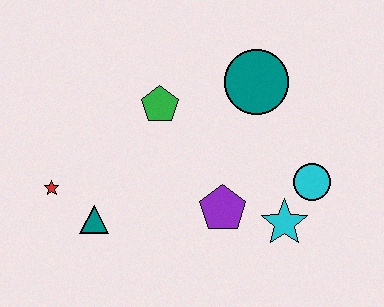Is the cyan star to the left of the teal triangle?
No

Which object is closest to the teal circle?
The green pentagon is closest to the teal circle.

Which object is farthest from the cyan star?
The red star is farthest from the cyan star.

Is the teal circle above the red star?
Yes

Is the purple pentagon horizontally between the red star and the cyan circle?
Yes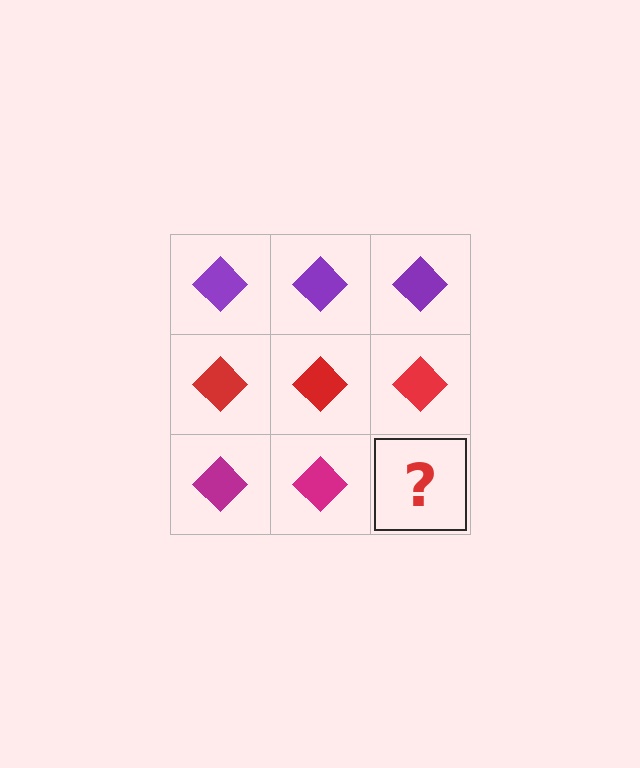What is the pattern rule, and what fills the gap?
The rule is that each row has a consistent color. The gap should be filled with a magenta diamond.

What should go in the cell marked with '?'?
The missing cell should contain a magenta diamond.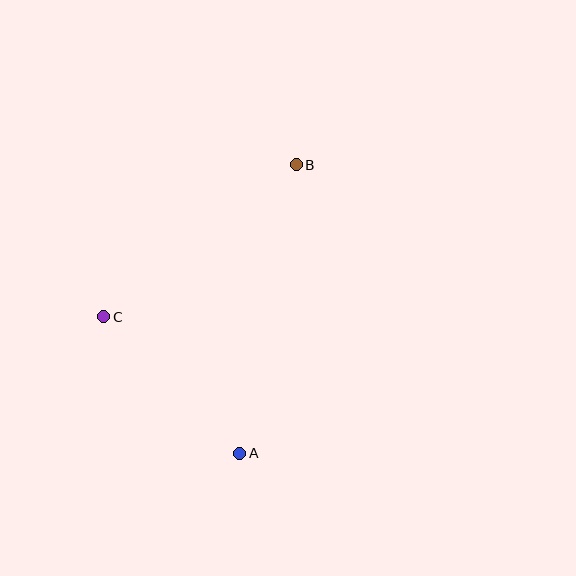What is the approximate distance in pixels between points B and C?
The distance between B and C is approximately 245 pixels.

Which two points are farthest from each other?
Points A and B are farthest from each other.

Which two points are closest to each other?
Points A and C are closest to each other.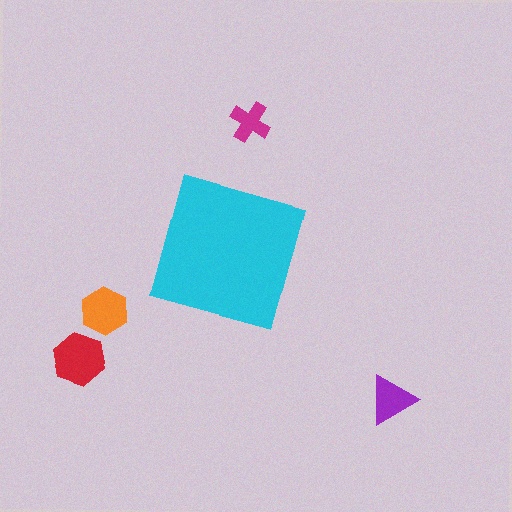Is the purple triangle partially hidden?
No, the purple triangle is fully visible.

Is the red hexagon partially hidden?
No, the red hexagon is fully visible.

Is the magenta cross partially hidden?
No, the magenta cross is fully visible.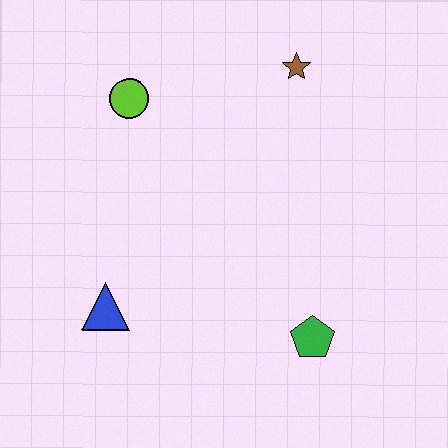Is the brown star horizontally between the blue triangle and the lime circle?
No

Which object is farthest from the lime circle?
The green pentagon is farthest from the lime circle.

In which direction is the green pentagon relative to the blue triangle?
The green pentagon is to the right of the blue triangle.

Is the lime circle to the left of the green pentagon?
Yes